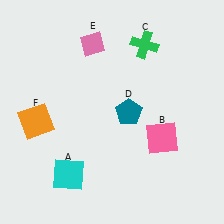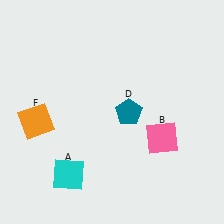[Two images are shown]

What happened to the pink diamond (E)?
The pink diamond (E) was removed in Image 2. It was in the top-left area of Image 1.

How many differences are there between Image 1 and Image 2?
There are 2 differences between the two images.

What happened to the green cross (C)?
The green cross (C) was removed in Image 2. It was in the top-right area of Image 1.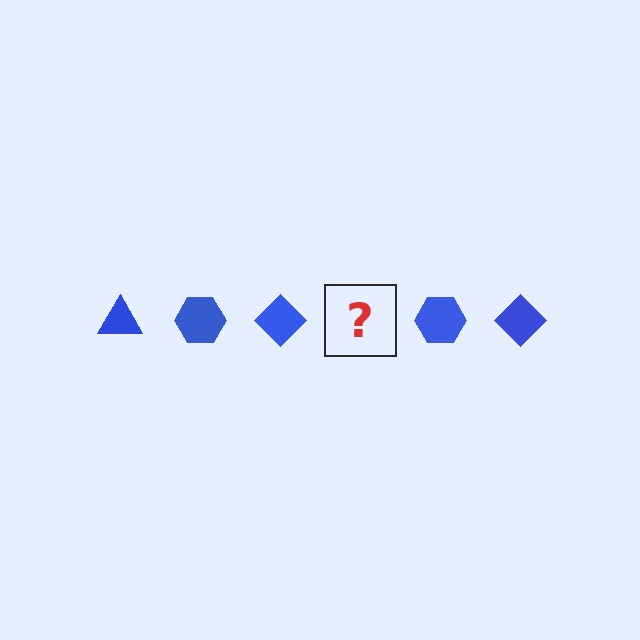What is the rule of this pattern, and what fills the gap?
The rule is that the pattern cycles through triangle, hexagon, diamond shapes in blue. The gap should be filled with a blue triangle.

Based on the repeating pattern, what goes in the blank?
The blank should be a blue triangle.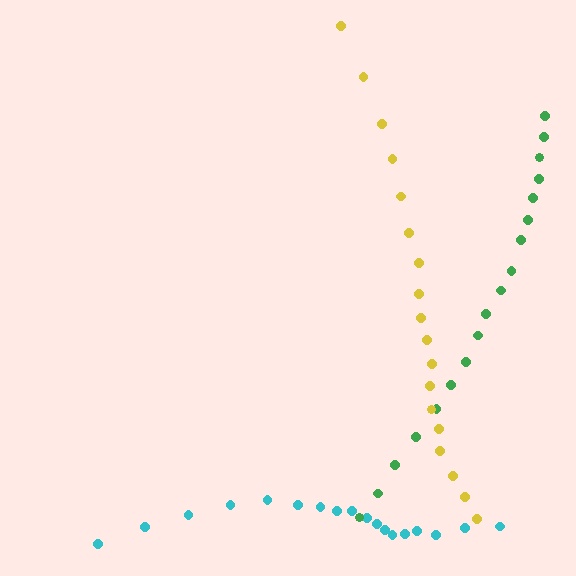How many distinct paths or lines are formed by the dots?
There are 3 distinct paths.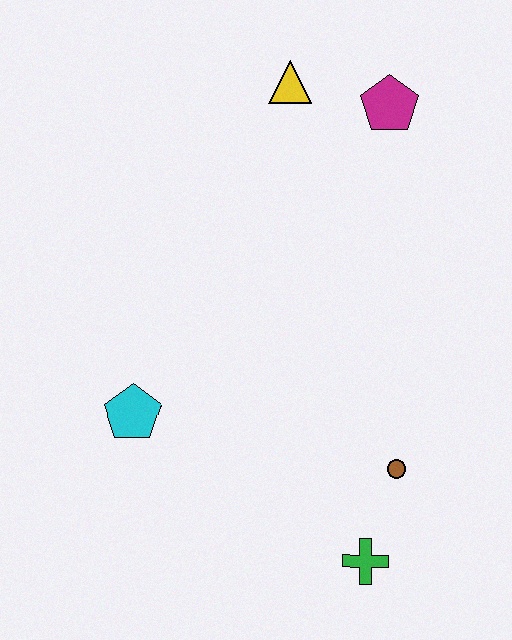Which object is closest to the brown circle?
The green cross is closest to the brown circle.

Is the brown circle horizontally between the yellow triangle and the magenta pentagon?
No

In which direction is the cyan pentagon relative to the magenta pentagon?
The cyan pentagon is below the magenta pentagon.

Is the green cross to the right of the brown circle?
No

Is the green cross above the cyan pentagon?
No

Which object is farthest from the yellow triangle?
The green cross is farthest from the yellow triangle.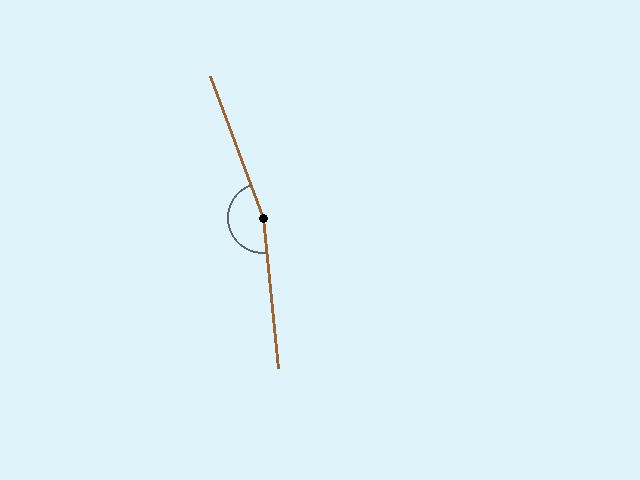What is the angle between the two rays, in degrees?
Approximately 166 degrees.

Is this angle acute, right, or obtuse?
It is obtuse.